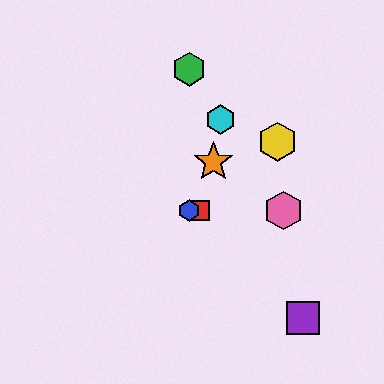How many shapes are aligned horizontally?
3 shapes (the red square, the blue hexagon, the pink hexagon) are aligned horizontally.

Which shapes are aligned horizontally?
The red square, the blue hexagon, the pink hexagon are aligned horizontally.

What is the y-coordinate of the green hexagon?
The green hexagon is at y≈69.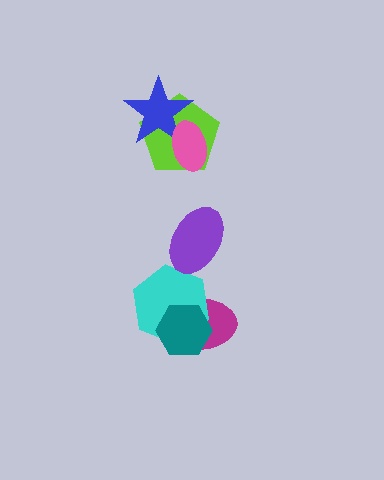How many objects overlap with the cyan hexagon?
2 objects overlap with the cyan hexagon.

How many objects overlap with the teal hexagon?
2 objects overlap with the teal hexagon.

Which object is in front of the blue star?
The pink ellipse is in front of the blue star.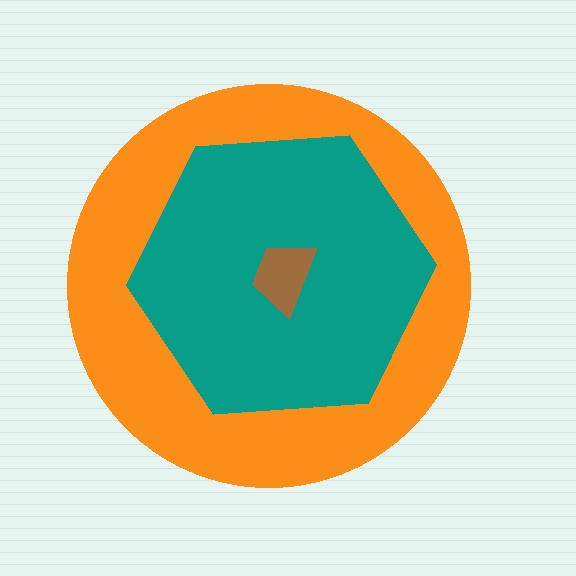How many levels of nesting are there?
3.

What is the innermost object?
The brown trapezoid.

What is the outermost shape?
The orange circle.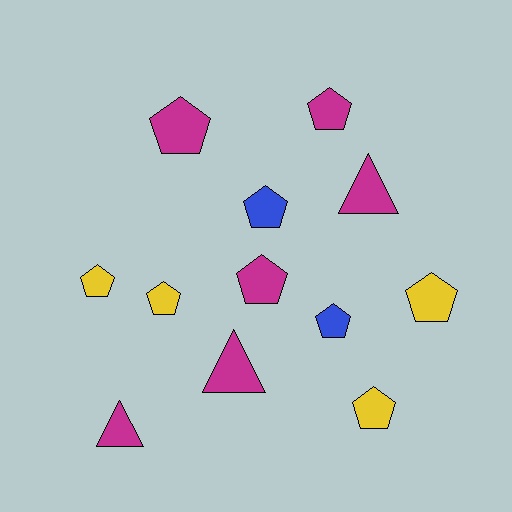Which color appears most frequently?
Magenta, with 6 objects.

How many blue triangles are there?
There are no blue triangles.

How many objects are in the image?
There are 12 objects.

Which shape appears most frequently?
Pentagon, with 9 objects.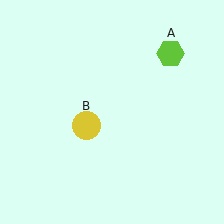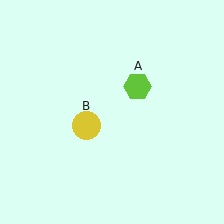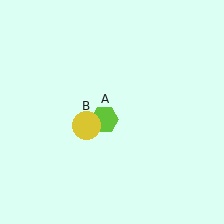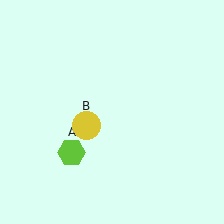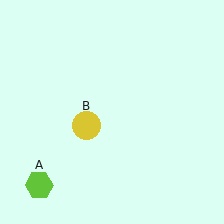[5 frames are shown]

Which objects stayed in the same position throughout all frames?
Yellow circle (object B) remained stationary.